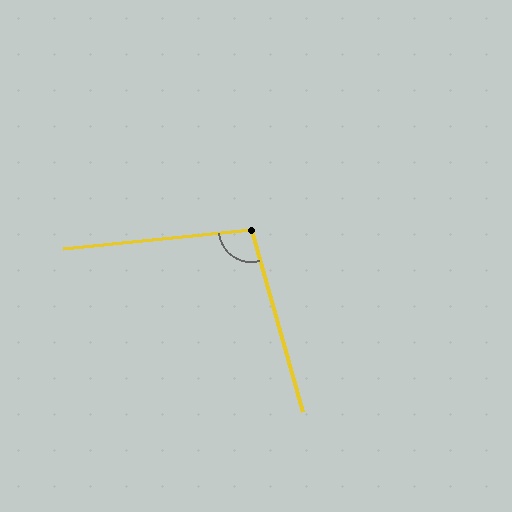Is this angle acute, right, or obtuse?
It is obtuse.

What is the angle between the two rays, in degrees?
Approximately 100 degrees.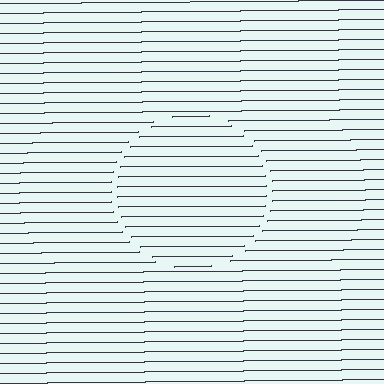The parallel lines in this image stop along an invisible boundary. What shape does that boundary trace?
An illusory circle. The interior of the shape contains the same grating, shifted by half a period — the contour is defined by the phase discontinuity where line-ends from the inner and outer gratings abut.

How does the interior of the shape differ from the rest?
The interior of the shape contains the same grating, shifted by half a period — the contour is defined by the phase discontinuity where line-ends from the inner and outer gratings abut.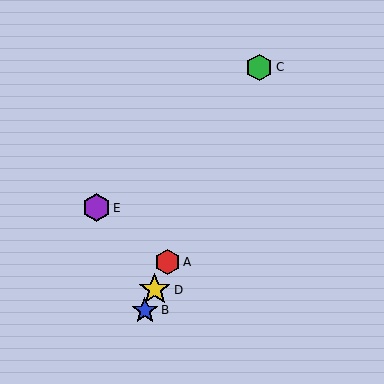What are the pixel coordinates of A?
Object A is at (168, 262).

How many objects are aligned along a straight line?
4 objects (A, B, C, D) are aligned along a straight line.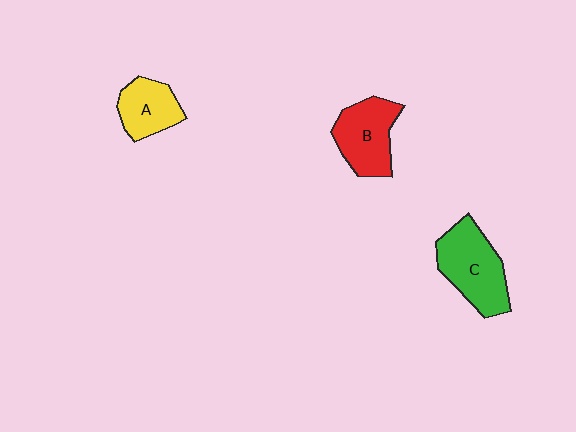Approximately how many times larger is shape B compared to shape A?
Approximately 1.3 times.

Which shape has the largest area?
Shape C (green).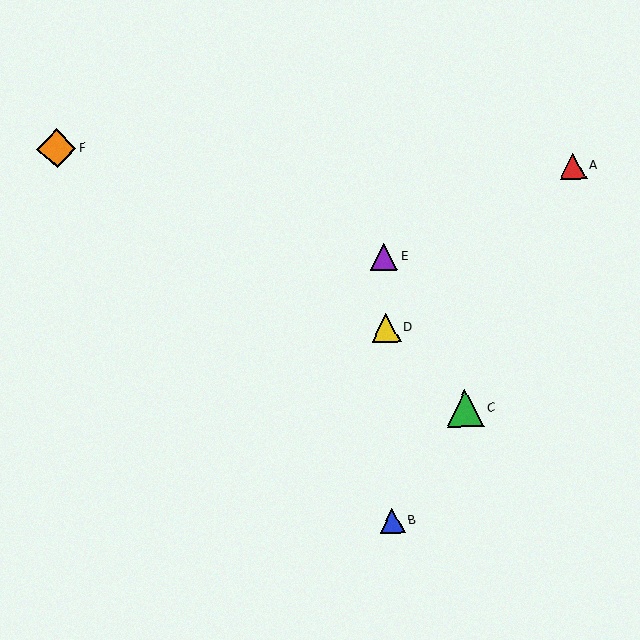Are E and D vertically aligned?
Yes, both are at x≈384.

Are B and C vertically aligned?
No, B is at x≈392 and C is at x≈465.